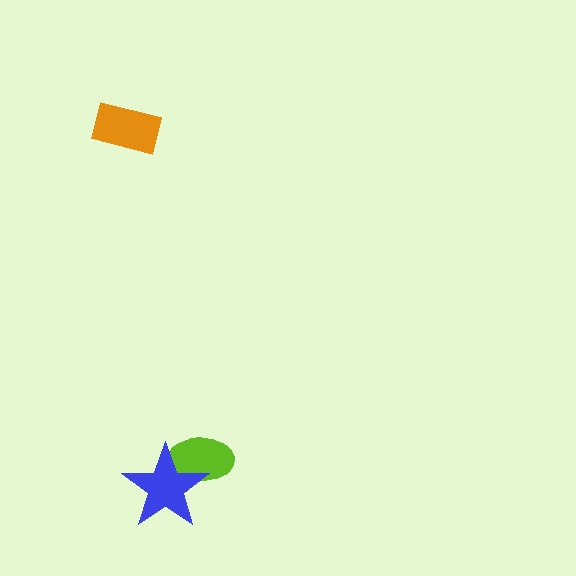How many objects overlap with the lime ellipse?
1 object overlaps with the lime ellipse.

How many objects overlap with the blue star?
1 object overlaps with the blue star.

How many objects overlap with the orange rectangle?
0 objects overlap with the orange rectangle.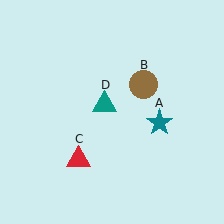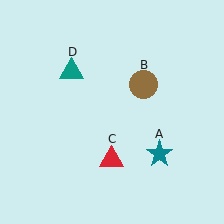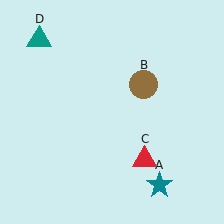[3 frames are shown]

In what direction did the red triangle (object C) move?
The red triangle (object C) moved right.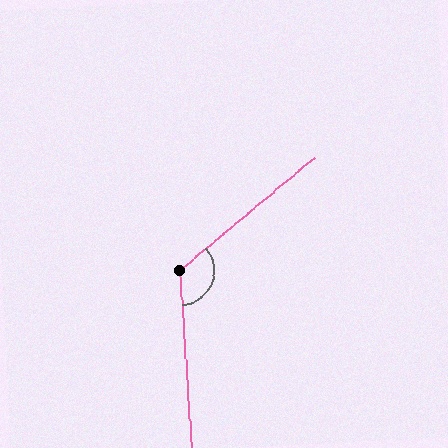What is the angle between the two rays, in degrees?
Approximately 126 degrees.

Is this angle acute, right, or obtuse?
It is obtuse.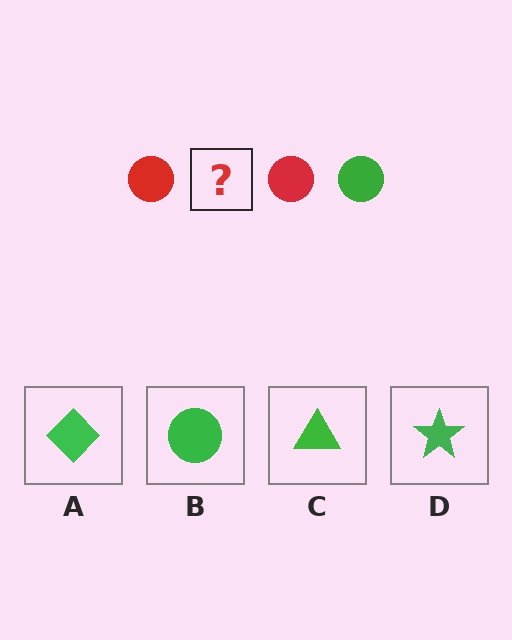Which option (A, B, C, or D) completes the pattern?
B.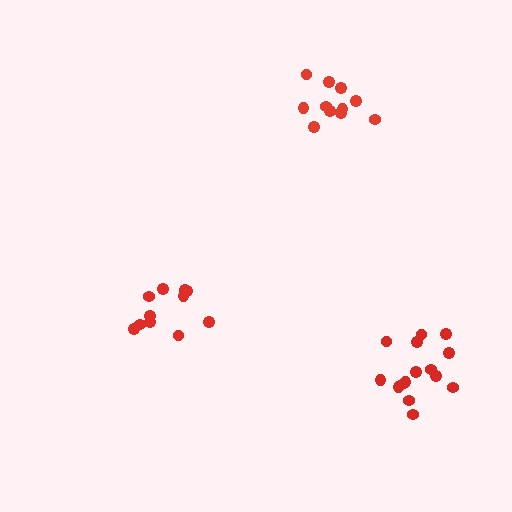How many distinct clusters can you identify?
There are 3 distinct clusters.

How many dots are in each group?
Group 1: 11 dots, Group 2: 11 dots, Group 3: 15 dots (37 total).